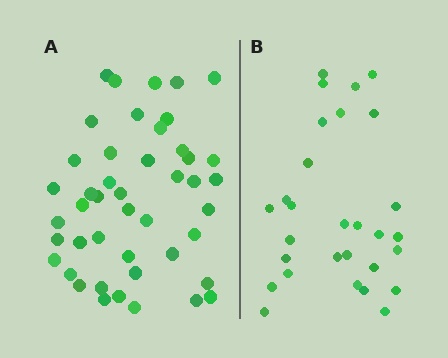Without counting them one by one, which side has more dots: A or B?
Region A (the left region) has more dots.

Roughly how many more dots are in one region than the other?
Region A has approximately 15 more dots than region B.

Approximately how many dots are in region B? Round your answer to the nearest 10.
About 30 dots. (The exact count is 29, which rounds to 30.)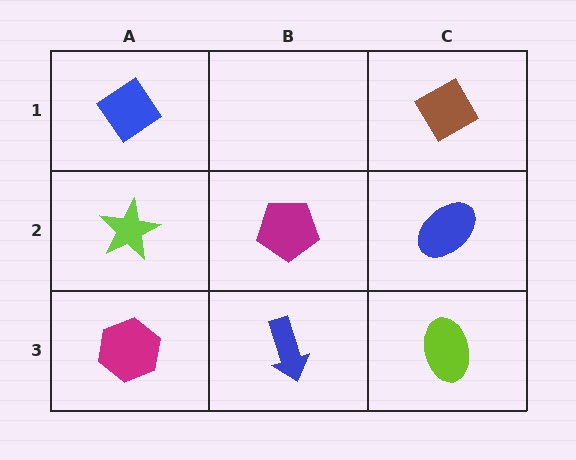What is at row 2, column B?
A magenta pentagon.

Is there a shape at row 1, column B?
No, that cell is empty.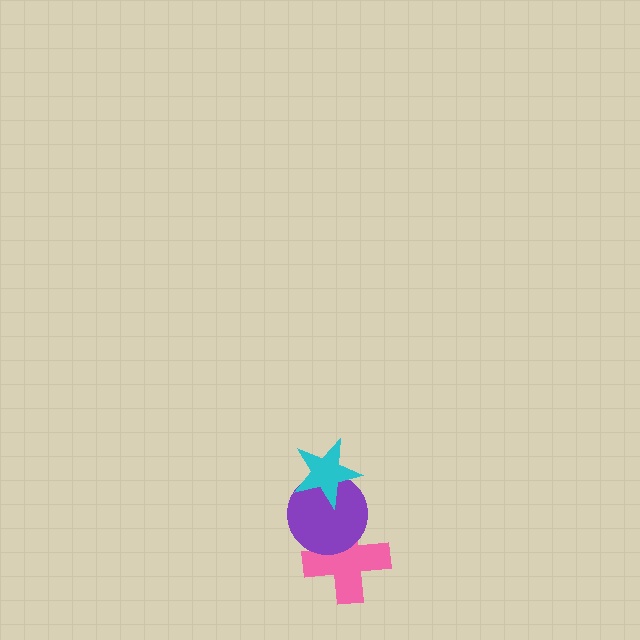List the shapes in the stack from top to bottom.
From top to bottom: the cyan star, the purple circle, the pink cross.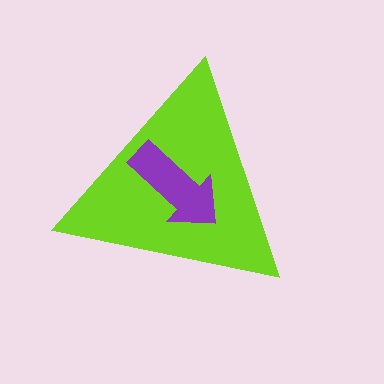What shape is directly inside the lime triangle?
The purple arrow.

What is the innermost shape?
The purple arrow.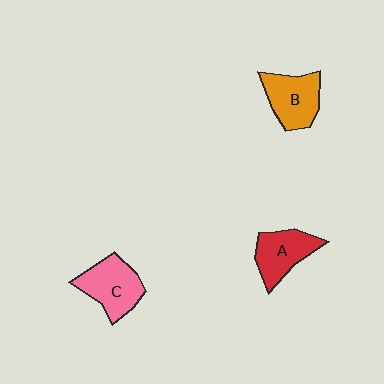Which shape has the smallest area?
Shape A (red).